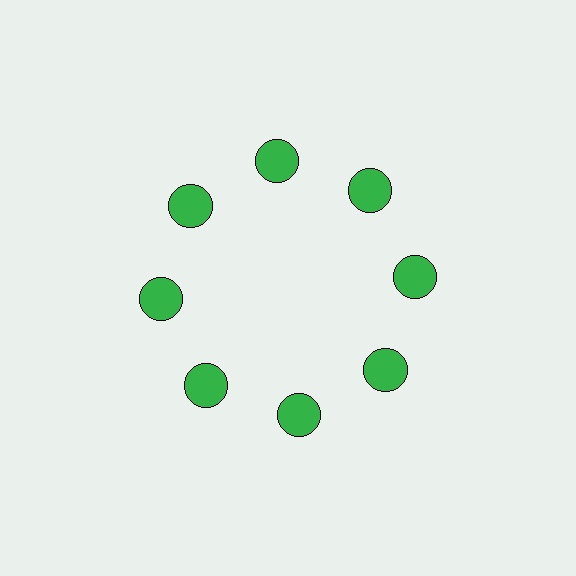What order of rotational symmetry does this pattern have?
This pattern has 8-fold rotational symmetry.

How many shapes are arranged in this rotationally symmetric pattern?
There are 8 shapes, arranged in 8 groups of 1.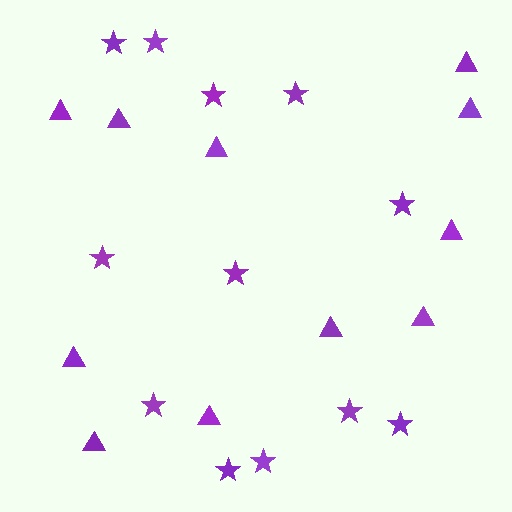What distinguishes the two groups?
There are 2 groups: one group of triangles (11) and one group of stars (12).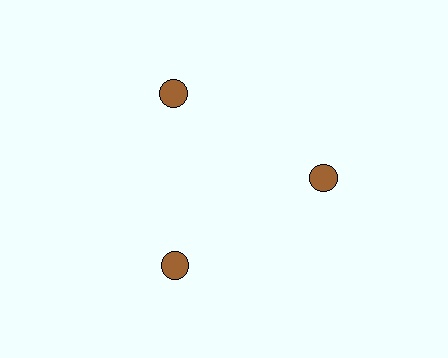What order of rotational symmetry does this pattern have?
This pattern has 3-fold rotational symmetry.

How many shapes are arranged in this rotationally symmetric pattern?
There are 3 shapes, arranged in 3 groups of 1.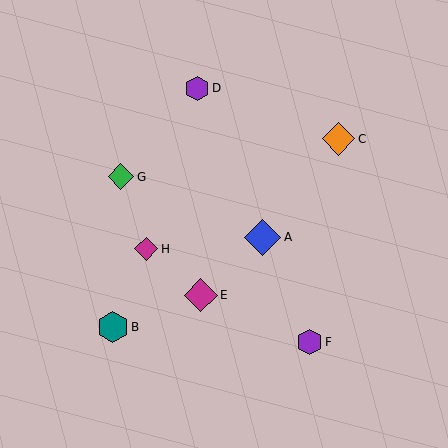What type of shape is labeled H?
Shape H is a magenta diamond.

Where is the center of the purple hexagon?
The center of the purple hexagon is at (197, 88).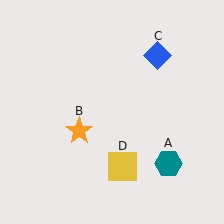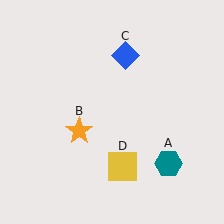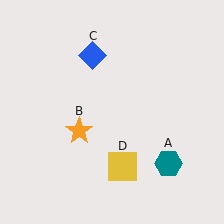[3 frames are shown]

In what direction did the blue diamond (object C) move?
The blue diamond (object C) moved left.